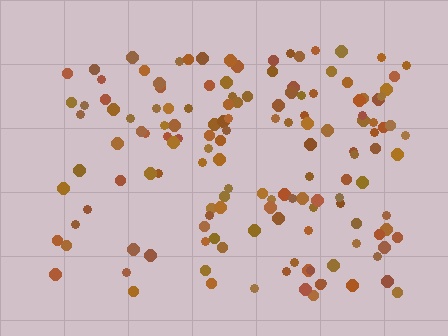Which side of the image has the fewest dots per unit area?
The left.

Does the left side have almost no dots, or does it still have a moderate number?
Still a moderate number, just noticeably fewer than the right.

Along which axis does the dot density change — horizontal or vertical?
Horizontal.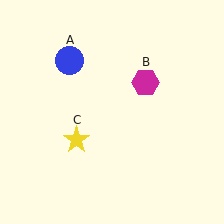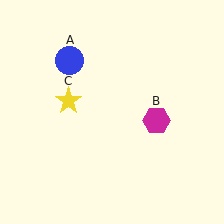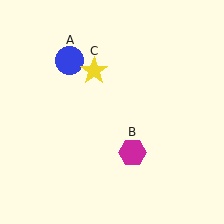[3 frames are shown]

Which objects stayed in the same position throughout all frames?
Blue circle (object A) remained stationary.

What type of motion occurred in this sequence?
The magenta hexagon (object B), yellow star (object C) rotated clockwise around the center of the scene.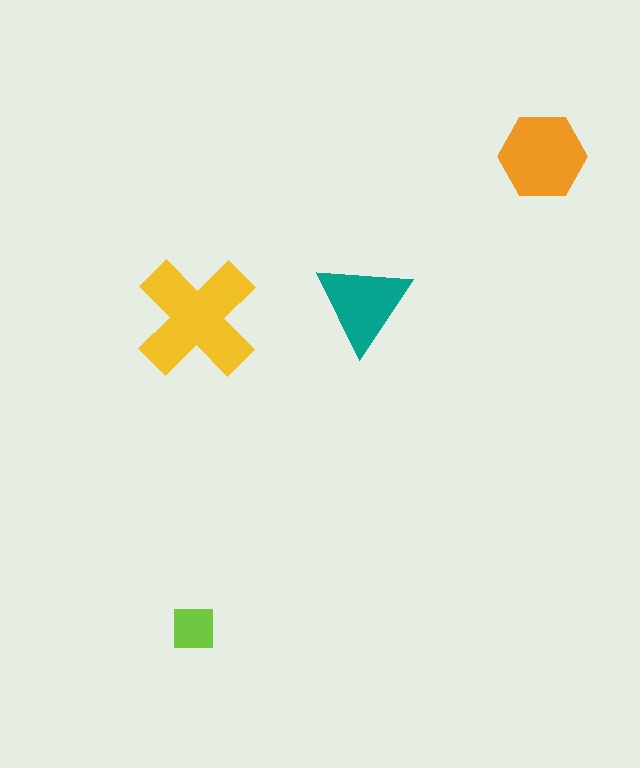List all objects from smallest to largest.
The lime square, the teal triangle, the orange hexagon, the yellow cross.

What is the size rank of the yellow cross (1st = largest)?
1st.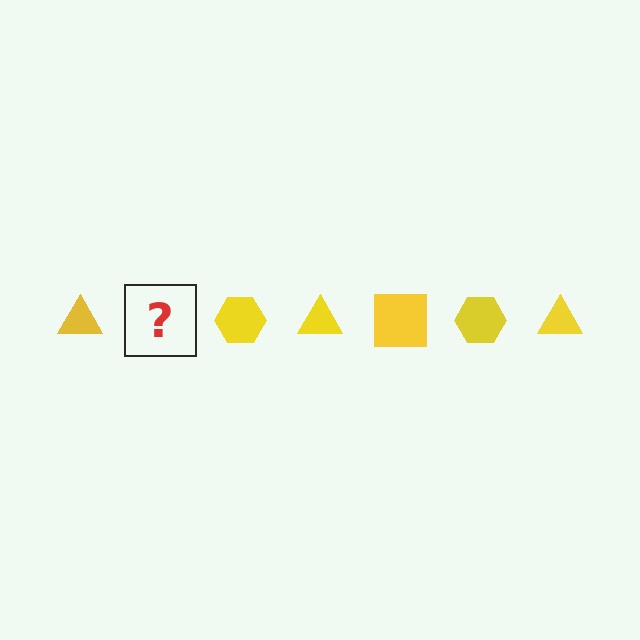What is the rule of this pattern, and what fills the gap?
The rule is that the pattern cycles through triangle, square, hexagon shapes in yellow. The gap should be filled with a yellow square.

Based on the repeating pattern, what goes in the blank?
The blank should be a yellow square.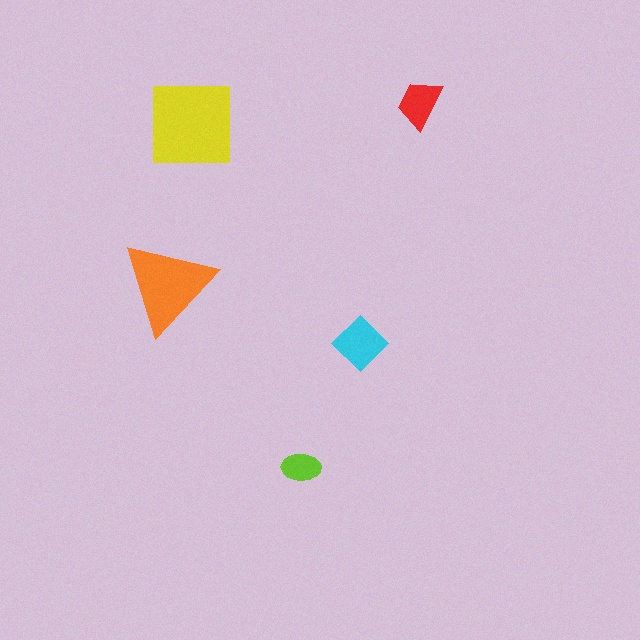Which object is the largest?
The yellow square.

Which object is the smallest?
The lime ellipse.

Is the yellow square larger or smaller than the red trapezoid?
Larger.